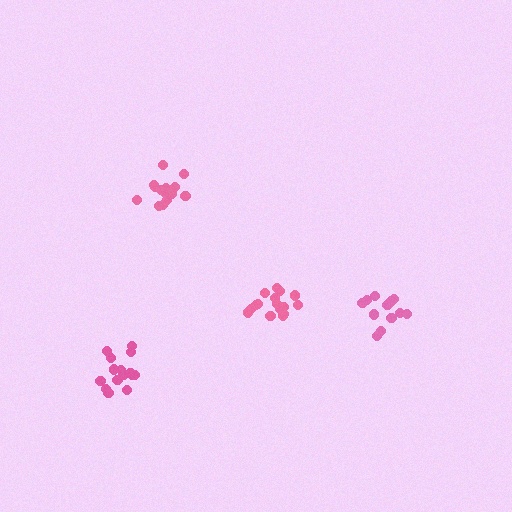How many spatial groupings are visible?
There are 4 spatial groupings.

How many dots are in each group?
Group 1: 15 dots, Group 2: 16 dots, Group 3: 12 dots, Group 4: 16 dots (59 total).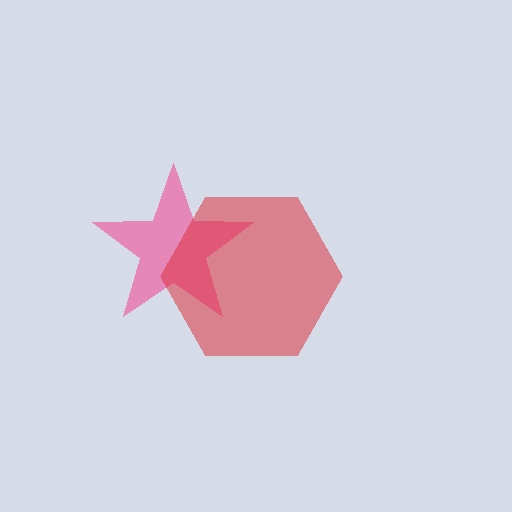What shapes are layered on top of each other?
The layered shapes are: a pink star, a red hexagon.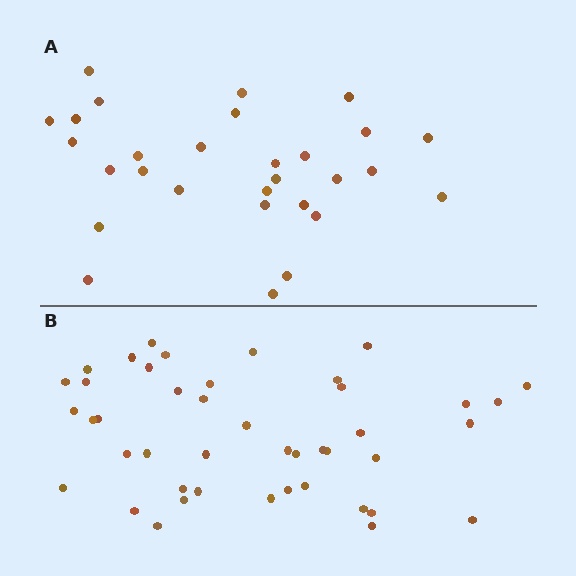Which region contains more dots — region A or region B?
Region B (the bottom region) has more dots.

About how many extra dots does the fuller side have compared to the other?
Region B has approximately 15 more dots than region A.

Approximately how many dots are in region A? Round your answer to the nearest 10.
About 30 dots. (The exact count is 29, which rounds to 30.)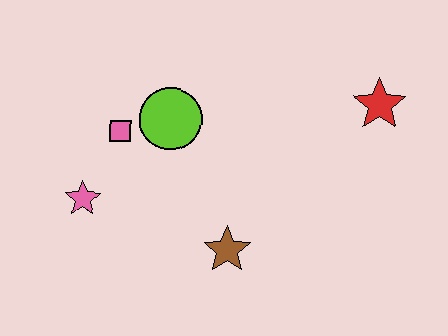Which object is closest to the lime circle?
The pink square is closest to the lime circle.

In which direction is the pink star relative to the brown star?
The pink star is to the left of the brown star.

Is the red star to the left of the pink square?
No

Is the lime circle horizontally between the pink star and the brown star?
Yes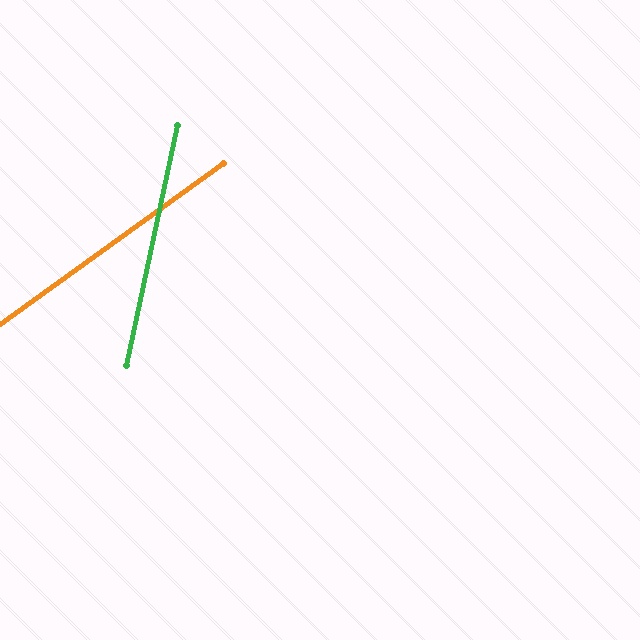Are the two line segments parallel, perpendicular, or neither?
Neither parallel nor perpendicular — they differ by about 42°.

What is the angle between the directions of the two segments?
Approximately 42 degrees.